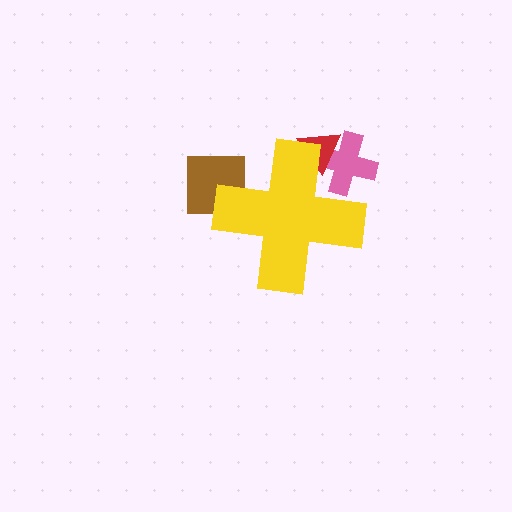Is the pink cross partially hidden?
Yes, the pink cross is partially hidden behind the yellow cross.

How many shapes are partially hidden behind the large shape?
3 shapes are partially hidden.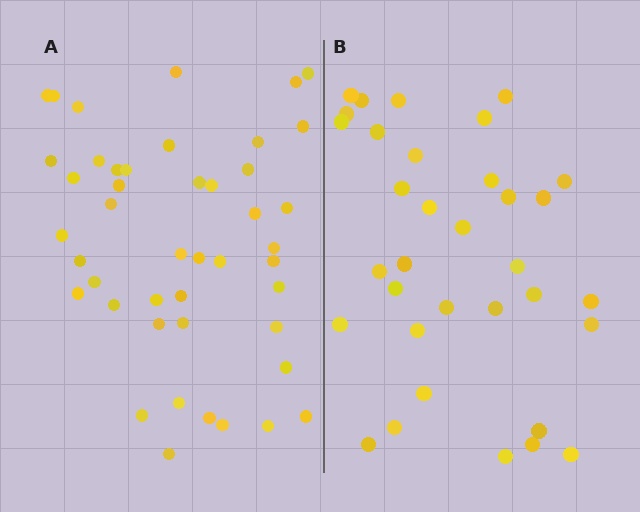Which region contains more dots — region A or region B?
Region A (the left region) has more dots.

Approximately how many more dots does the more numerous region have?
Region A has roughly 12 or so more dots than region B.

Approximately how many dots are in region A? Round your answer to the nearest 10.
About 40 dots. (The exact count is 45, which rounds to 40.)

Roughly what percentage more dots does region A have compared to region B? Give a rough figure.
About 30% more.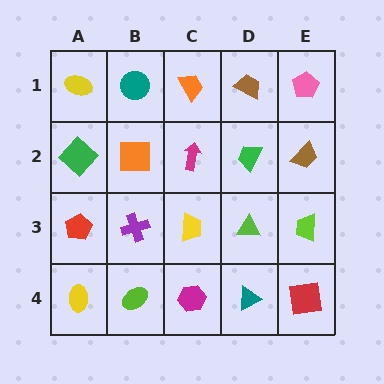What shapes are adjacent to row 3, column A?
A green diamond (row 2, column A), a yellow ellipse (row 4, column A), a purple cross (row 3, column B).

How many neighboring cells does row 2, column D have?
4.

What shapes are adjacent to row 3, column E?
A brown trapezoid (row 2, column E), a red square (row 4, column E), a lime triangle (row 3, column D).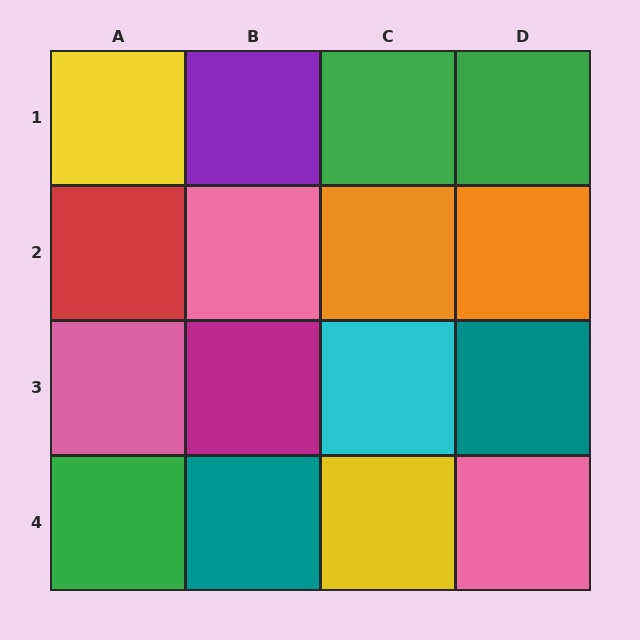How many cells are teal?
2 cells are teal.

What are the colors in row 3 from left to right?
Pink, magenta, cyan, teal.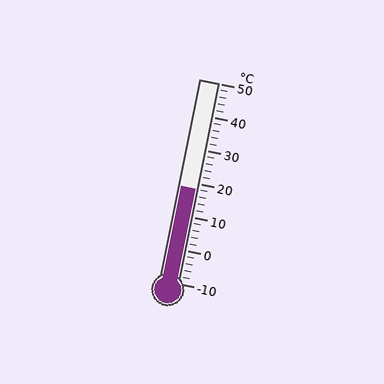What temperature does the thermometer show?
The thermometer shows approximately 18°C.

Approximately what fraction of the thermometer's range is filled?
The thermometer is filled to approximately 45% of its range.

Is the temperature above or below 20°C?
The temperature is below 20°C.